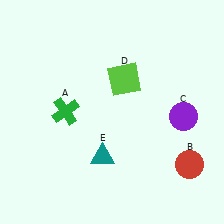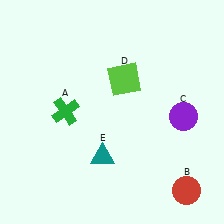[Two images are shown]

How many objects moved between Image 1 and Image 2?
1 object moved between the two images.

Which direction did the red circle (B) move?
The red circle (B) moved down.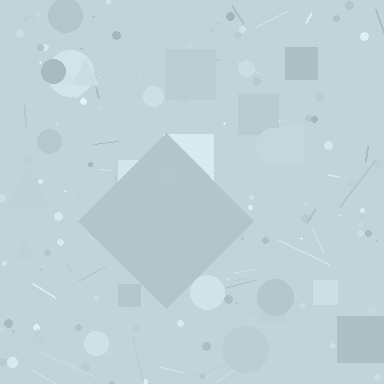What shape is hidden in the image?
A diamond is hidden in the image.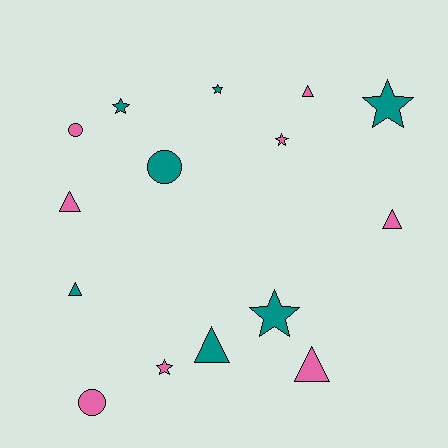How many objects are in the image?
There are 15 objects.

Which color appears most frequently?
Pink, with 8 objects.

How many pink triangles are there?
There are 4 pink triangles.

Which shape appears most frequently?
Triangle, with 6 objects.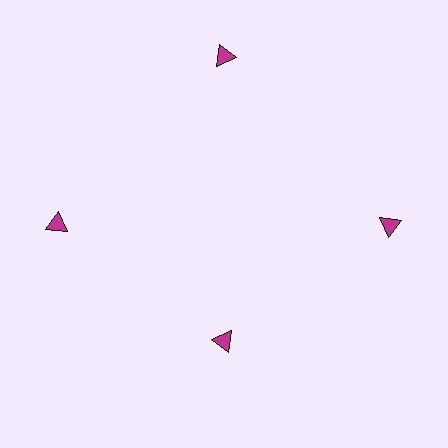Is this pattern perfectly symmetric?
No. The 4 magenta triangles are arranged in a ring, but one element near the 6 o'clock position is pulled inward toward the center, breaking the 4-fold rotational symmetry.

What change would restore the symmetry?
The symmetry would be restored by moving it outward, back onto the ring so that all 4 triangles sit at equal angles and equal distance from the center.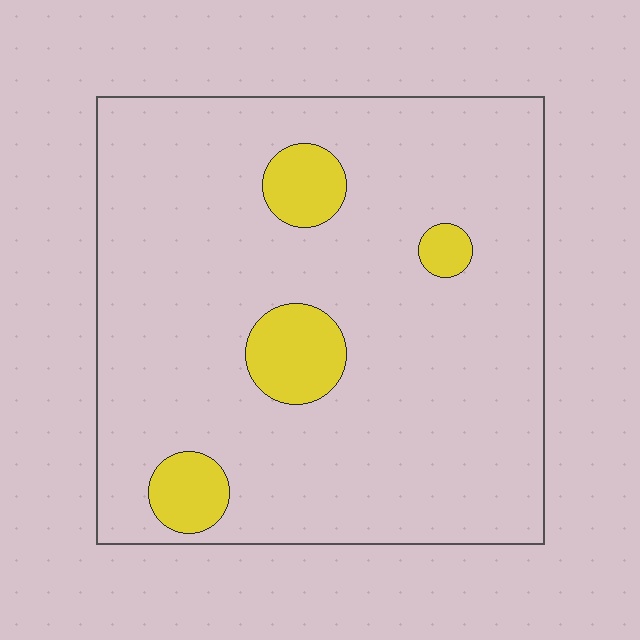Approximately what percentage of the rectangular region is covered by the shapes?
Approximately 10%.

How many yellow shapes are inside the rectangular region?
4.